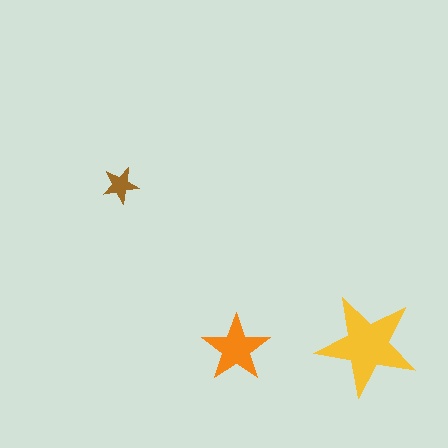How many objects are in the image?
There are 3 objects in the image.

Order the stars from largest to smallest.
the yellow one, the orange one, the brown one.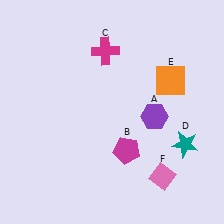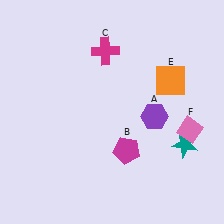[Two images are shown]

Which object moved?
The pink diamond (F) moved up.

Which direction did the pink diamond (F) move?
The pink diamond (F) moved up.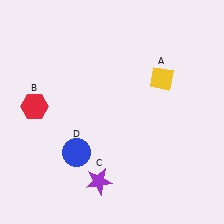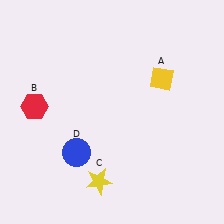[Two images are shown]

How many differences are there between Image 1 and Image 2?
There is 1 difference between the two images.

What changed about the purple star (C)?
In Image 1, C is purple. In Image 2, it changed to yellow.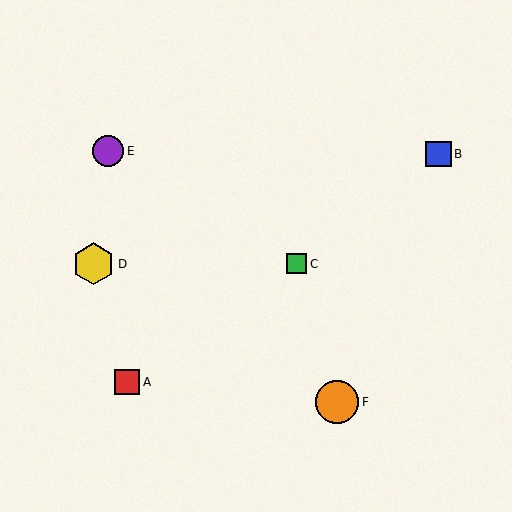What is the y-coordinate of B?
Object B is at y≈154.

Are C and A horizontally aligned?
No, C is at y≈264 and A is at y≈382.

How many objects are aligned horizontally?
2 objects (C, D) are aligned horizontally.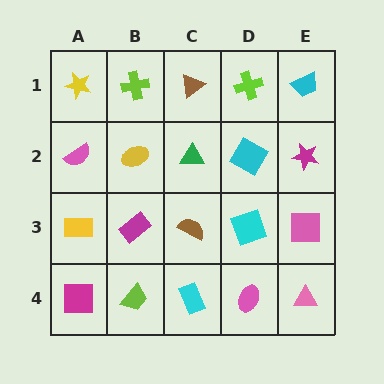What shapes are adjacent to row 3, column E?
A magenta star (row 2, column E), a pink triangle (row 4, column E), a cyan square (row 3, column D).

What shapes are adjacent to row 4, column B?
A magenta rectangle (row 3, column B), a magenta square (row 4, column A), a cyan rectangle (row 4, column C).